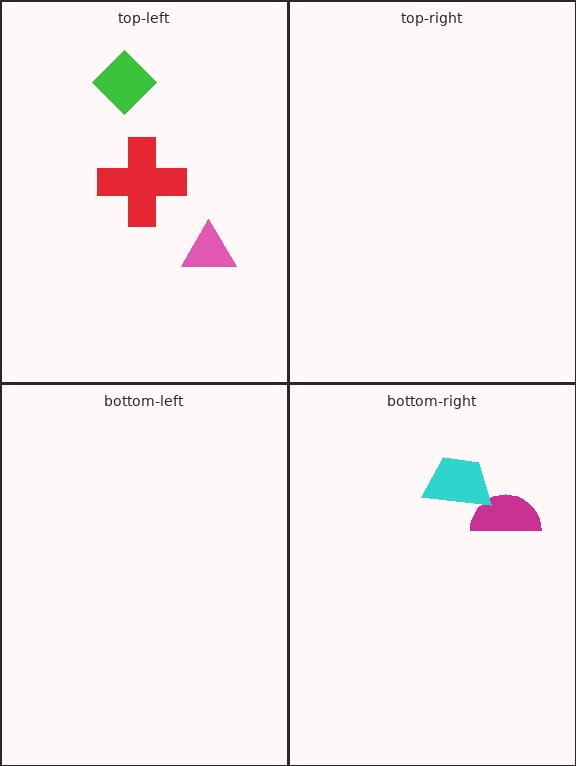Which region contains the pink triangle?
The top-left region.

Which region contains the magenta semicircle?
The bottom-right region.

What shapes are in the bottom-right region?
The magenta semicircle, the cyan trapezoid.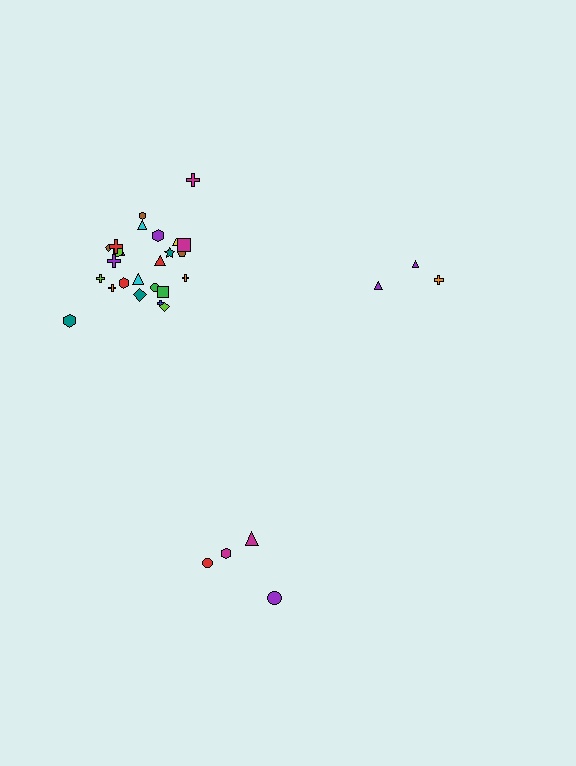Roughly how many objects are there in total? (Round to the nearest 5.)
Roughly 30 objects in total.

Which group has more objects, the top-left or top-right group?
The top-left group.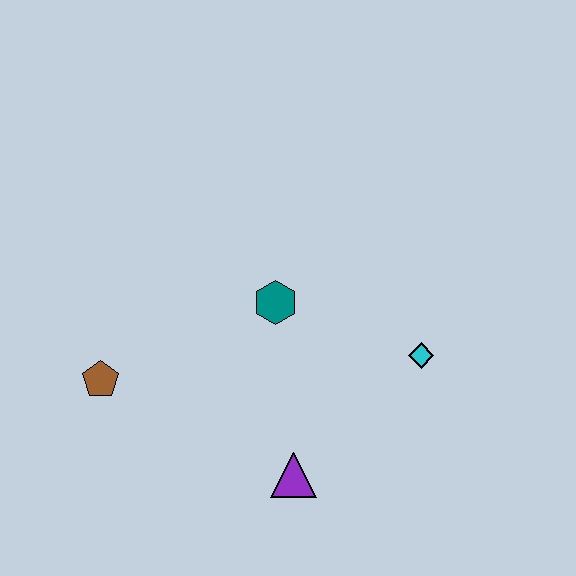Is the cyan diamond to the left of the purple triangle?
No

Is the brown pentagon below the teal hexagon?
Yes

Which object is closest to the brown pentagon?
The teal hexagon is closest to the brown pentagon.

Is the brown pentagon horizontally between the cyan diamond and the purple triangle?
No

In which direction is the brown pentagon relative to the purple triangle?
The brown pentagon is to the left of the purple triangle.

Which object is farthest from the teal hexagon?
The brown pentagon is farthest from the teal hexagon.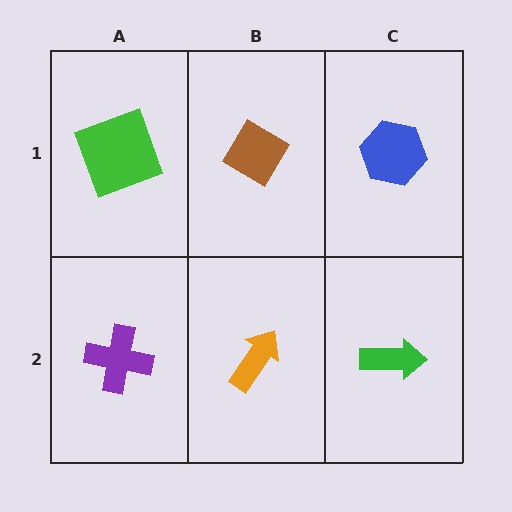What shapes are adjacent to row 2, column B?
A brown diamond (row 1, column B), a purple cross (row 2, column A), a green arrow (row 2, column C).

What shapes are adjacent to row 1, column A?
A purple cross (row 2, column A), a brown diamond (row 1, column B).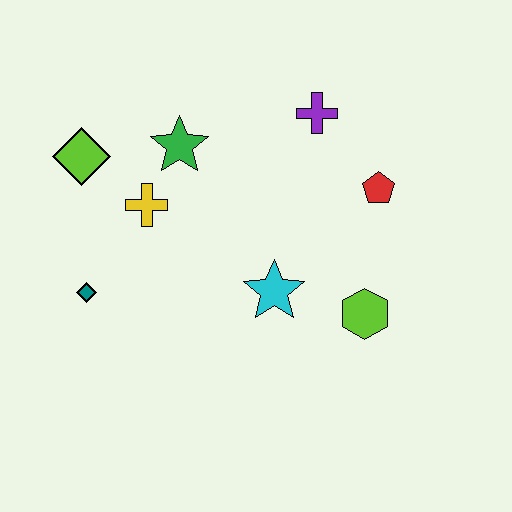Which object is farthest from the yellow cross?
The lime hexagon is farthest from the yellow cross.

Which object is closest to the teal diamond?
The yellow cross is closest to the teal diamond.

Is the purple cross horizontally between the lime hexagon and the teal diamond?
Yes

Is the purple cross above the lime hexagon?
Yes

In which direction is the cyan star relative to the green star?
The cyan star is below the green star.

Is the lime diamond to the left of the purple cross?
Yes